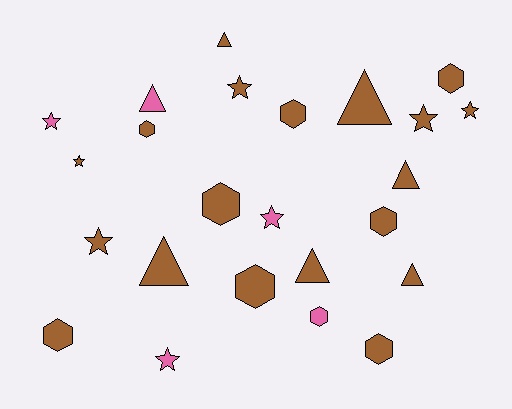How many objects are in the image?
There are 24 objects.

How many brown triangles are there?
There are 6 brown triangles.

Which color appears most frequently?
Brown, with 19 objects.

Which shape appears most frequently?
Hexagon, with 9 objects.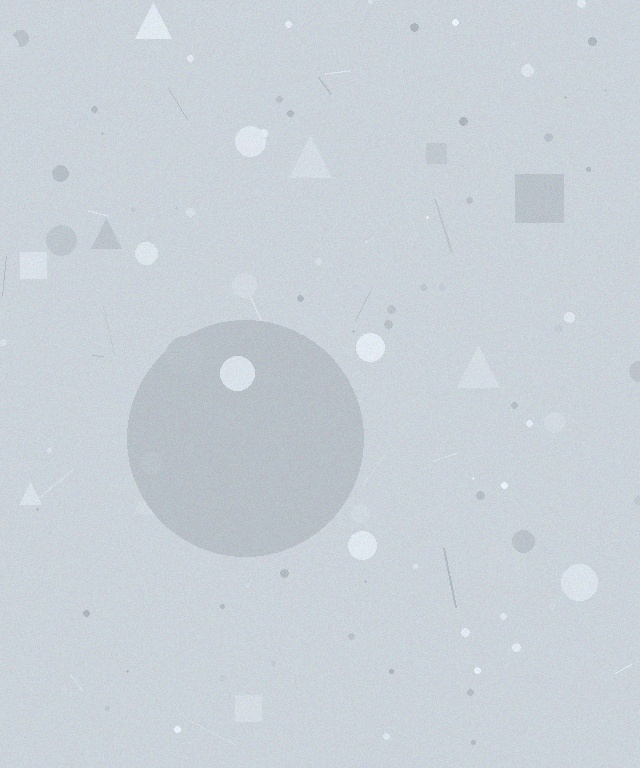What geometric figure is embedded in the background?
A circle is embedded in the background.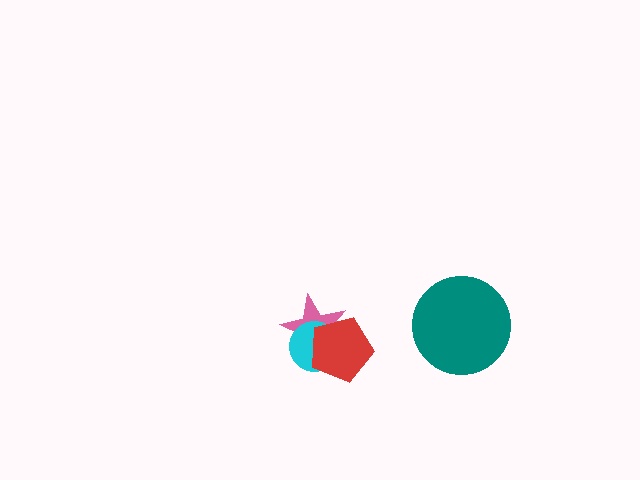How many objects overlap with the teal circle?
0 objects overlap with the teal circle.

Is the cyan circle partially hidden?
Yes, it is partially covered by another shape.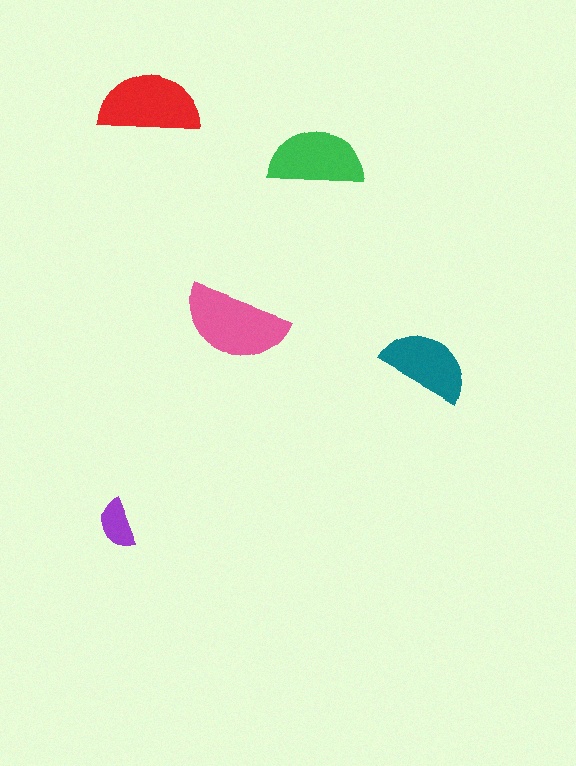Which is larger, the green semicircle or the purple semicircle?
The green one.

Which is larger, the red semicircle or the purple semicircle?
The red one.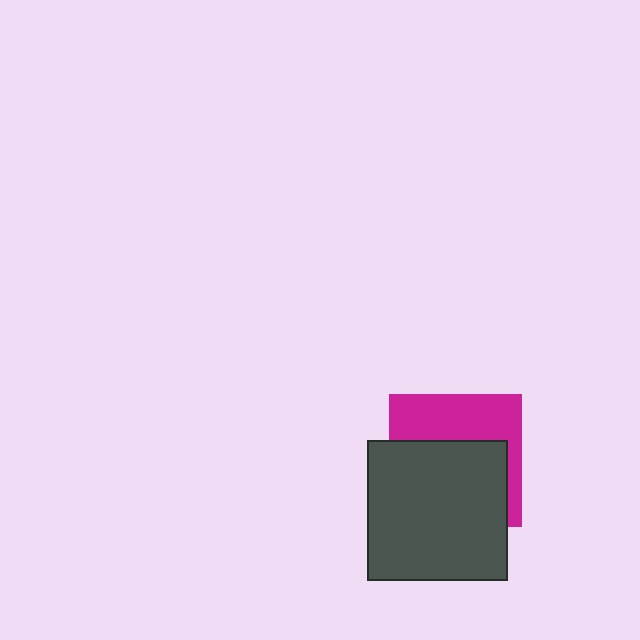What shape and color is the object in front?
The object in front is a dark gray square.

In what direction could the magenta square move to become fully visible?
The magenta square could move up. That would shift it out from behind the dark gray square entirely.